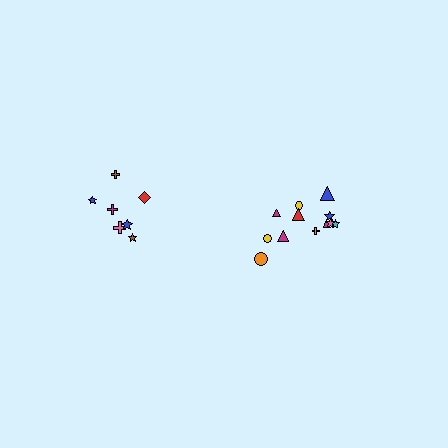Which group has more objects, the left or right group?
The right group.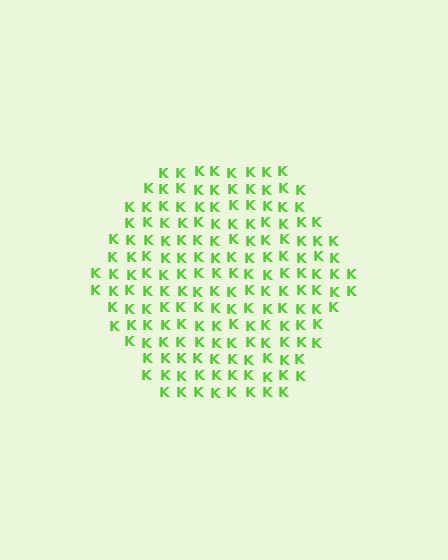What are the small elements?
The small elements are letter K's.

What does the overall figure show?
The overall figure shows a hexagon.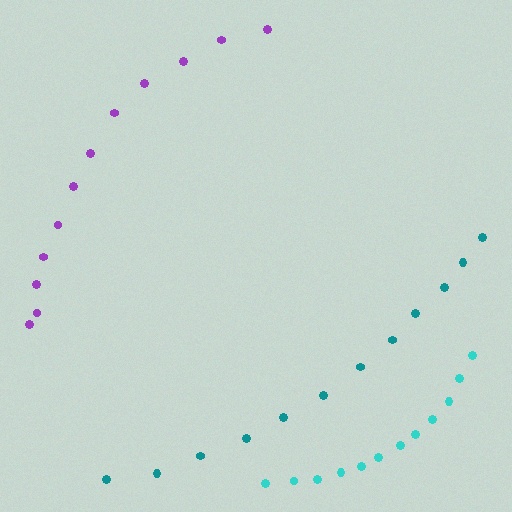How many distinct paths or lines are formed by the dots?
There are 3 distinct paths.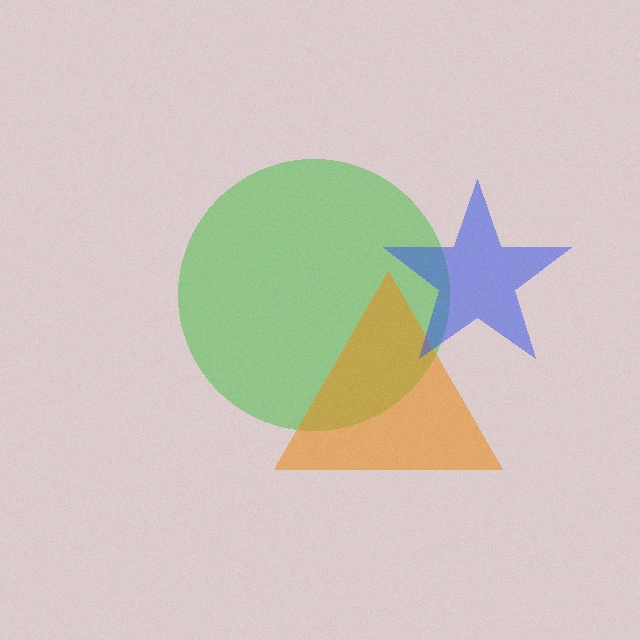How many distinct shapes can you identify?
There are 3 distinct shapes: a green circle, an orange triangle, a blue star.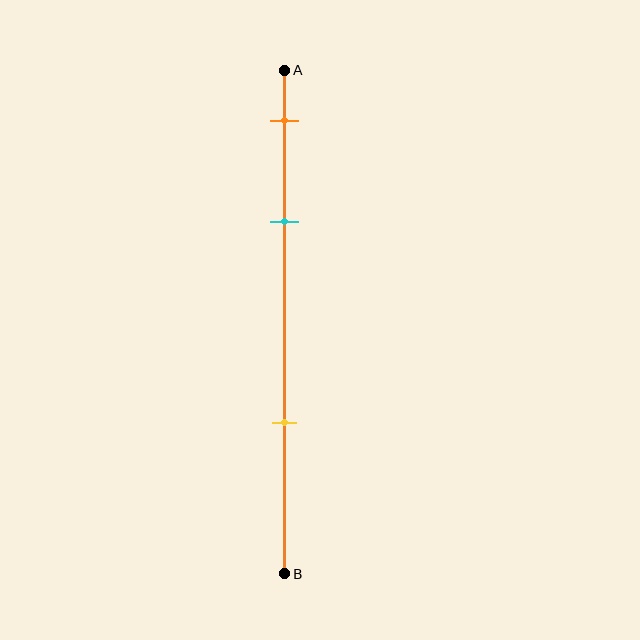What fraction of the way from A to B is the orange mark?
The orange mark is approximately 10% (0.1) of the way from A to B.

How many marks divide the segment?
There are 3 marks dividing the segment.